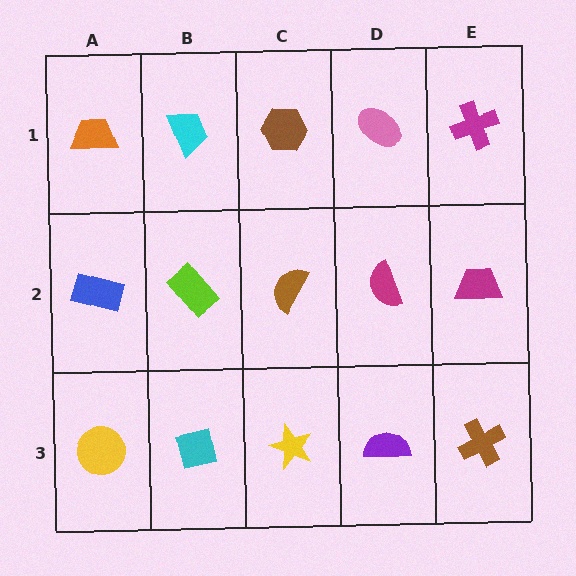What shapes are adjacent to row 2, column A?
An orange trapezoid (row 1, column A), a yellow circle (row 3, column A), a lime rectangle (row 2, column B).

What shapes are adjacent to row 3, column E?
A magenta trapezoid (row 2, column E), a purple semicircle (row 3, column D).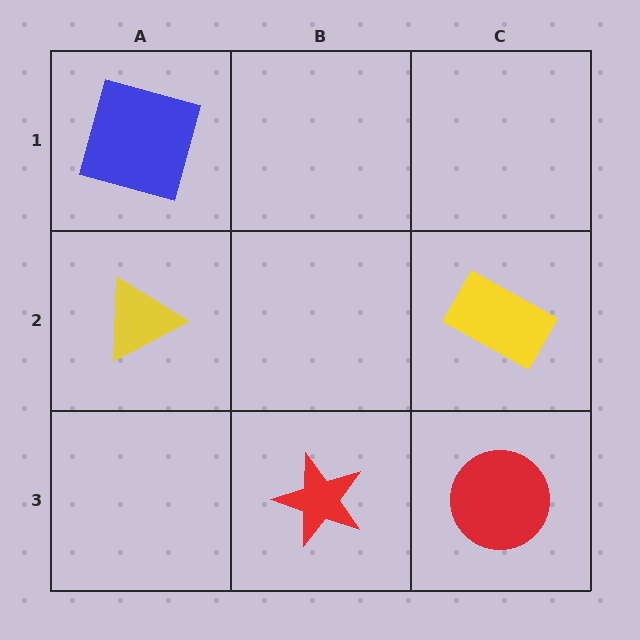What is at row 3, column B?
A red star.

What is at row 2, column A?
A yellow triangle.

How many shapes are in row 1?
1 shape.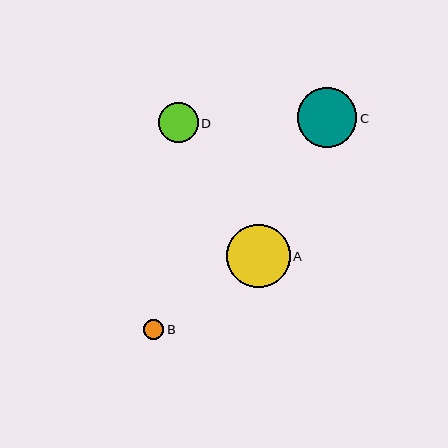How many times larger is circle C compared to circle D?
Circle C is approximately 1.5 times the size of circle D.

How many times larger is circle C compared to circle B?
Circle C is approximately 2.9 times the size of circle B.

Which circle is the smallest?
Circle B is the smallest with a size of approximately 20 pixels.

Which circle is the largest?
Circle A is the largest with a size of approximately 63 pixels.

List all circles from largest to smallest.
From largest to smallest: A, C, D, B.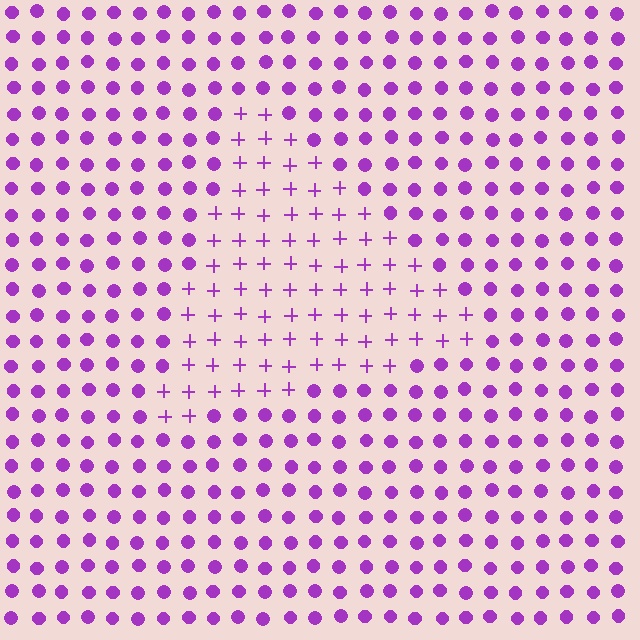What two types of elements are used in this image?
The image uses plus signs inside the triangle region and circles outside it.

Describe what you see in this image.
The image is filled with small purple elements arranged in a uniform grid. A triangle-shaped region contains plus signs, while the surrounding area contains circles. The boundary is defined purely by the change in element shape.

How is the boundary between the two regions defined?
The boundary is defined by a change in element shape: plus signs inside vs. circles outside. All elements share the same color and spacing.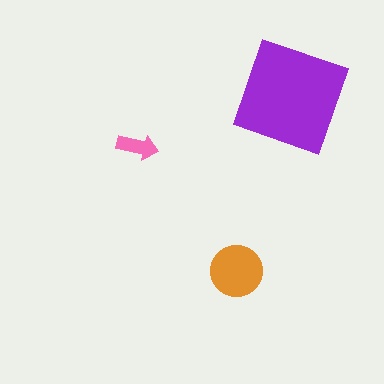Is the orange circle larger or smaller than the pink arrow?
Larger.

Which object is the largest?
The purple square.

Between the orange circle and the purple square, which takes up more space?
The purple square.